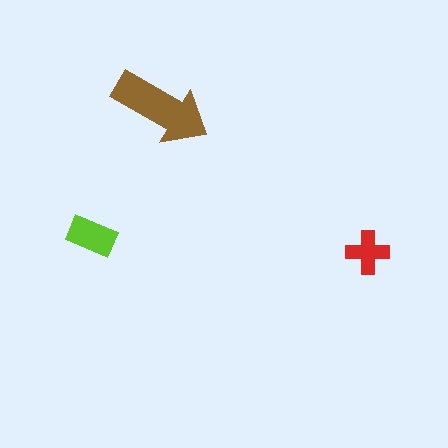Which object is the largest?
The brown arrow.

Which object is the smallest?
The red cross.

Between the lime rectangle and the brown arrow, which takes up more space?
The brown arrow.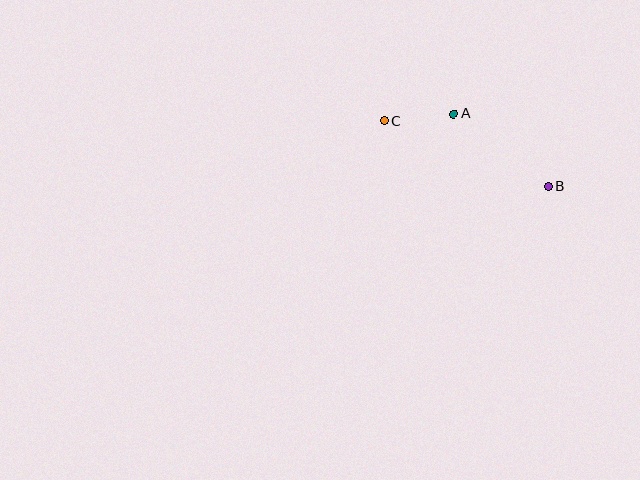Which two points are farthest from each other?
Points B and C are farthest from each other.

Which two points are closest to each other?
Points A and C are closest to each other.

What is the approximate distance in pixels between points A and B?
The distance between A and B is approximately 119 pixels.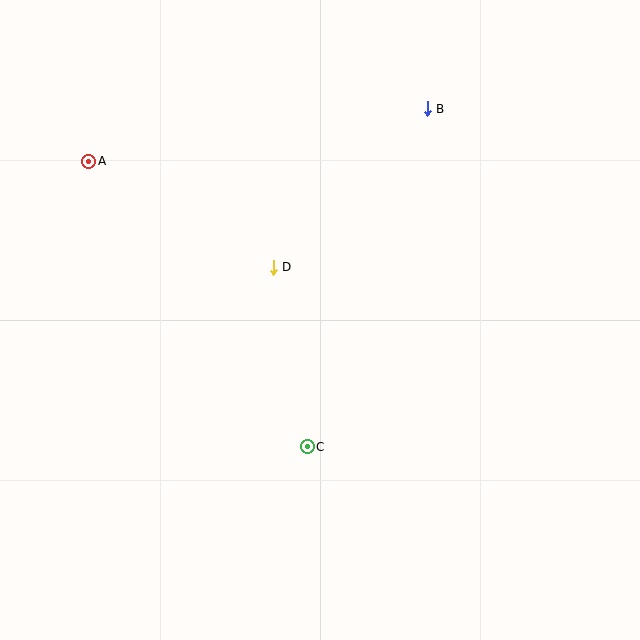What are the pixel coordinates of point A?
Point A is at (89, 161).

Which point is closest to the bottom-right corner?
Point C is closest to the bottom-right corner.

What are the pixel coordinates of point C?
Point C is at (307, 447).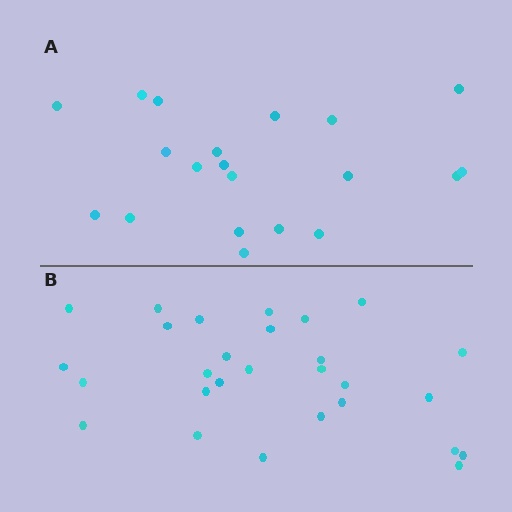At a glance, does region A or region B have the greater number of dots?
Region B (the bottom region) has more dots.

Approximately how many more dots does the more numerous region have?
Region B has roughly 8 or so more dots than region A.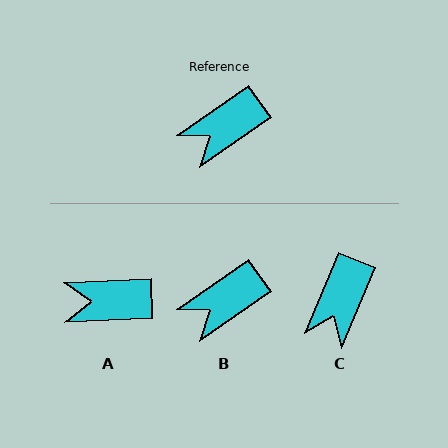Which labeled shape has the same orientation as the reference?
B.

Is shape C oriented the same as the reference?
No, it is off by about 33 degrees.